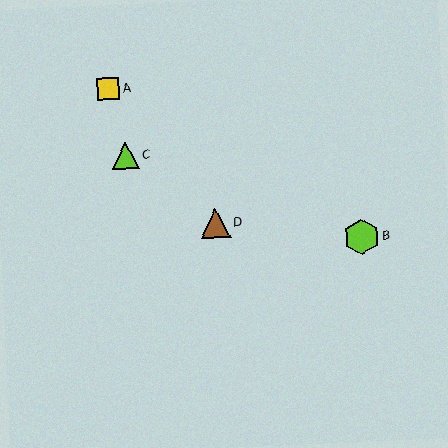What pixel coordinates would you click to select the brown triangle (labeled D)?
Click at (215, 223) to select the brown triangle D.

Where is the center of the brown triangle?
The center of the brown triangle is at (215, 223).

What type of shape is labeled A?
Shape A is a yellow square.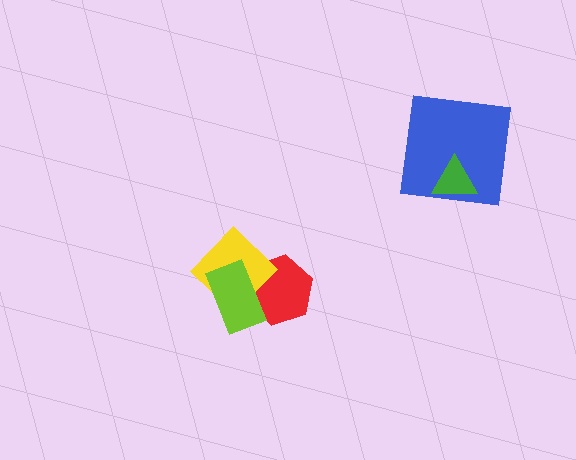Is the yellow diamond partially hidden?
Yes, it is partially covered by another shape.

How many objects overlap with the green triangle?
1 object overlaps with the green triangle.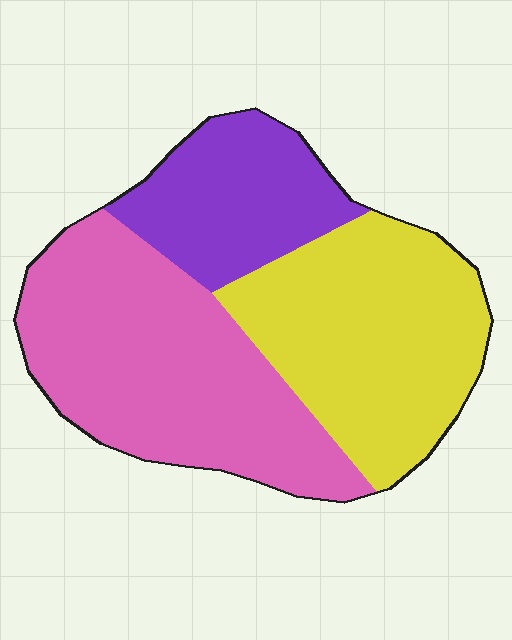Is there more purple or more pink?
Pink.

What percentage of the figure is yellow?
Yellow covers around 35% of the figure.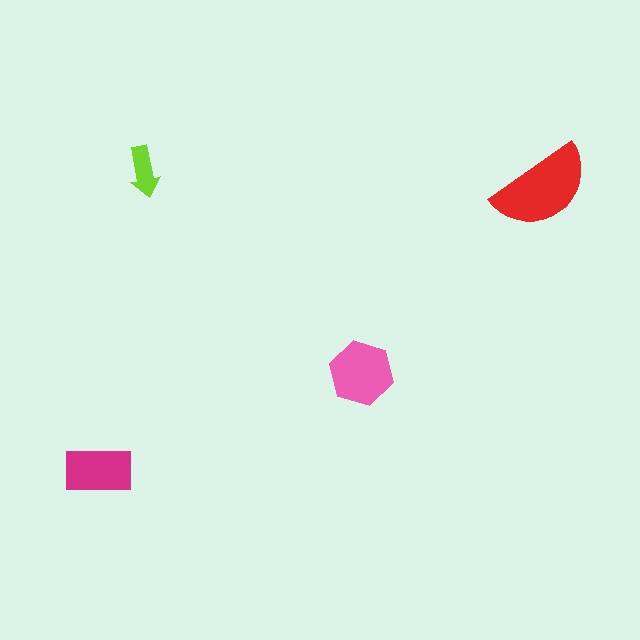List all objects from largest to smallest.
The red semicircle, the pink hexagon, the magenta rectangle, the lime arrow.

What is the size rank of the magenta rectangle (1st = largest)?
3rd.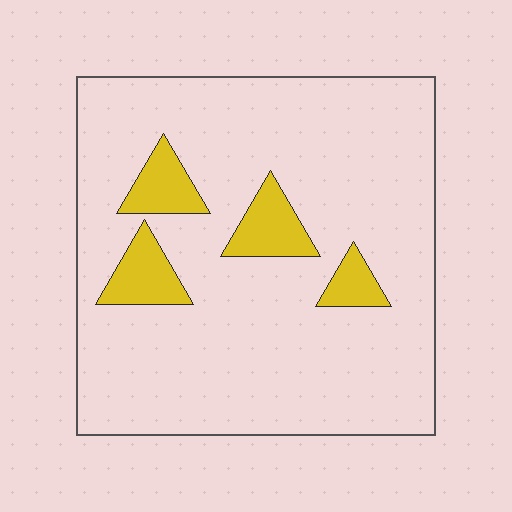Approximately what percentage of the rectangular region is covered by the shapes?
Approximately 10%.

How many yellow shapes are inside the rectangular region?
4.